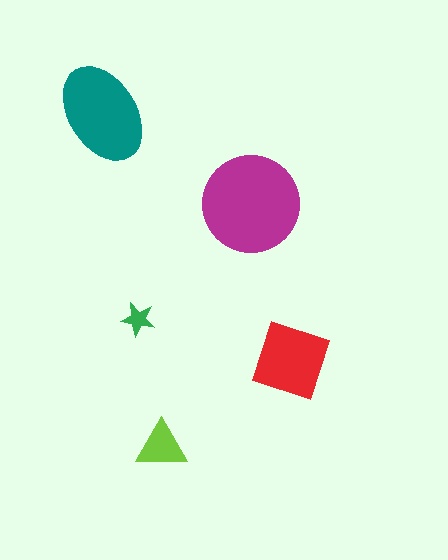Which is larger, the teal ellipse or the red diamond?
The teal ellipse.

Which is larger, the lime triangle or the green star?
The lime triangle.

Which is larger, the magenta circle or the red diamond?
The magenta circle.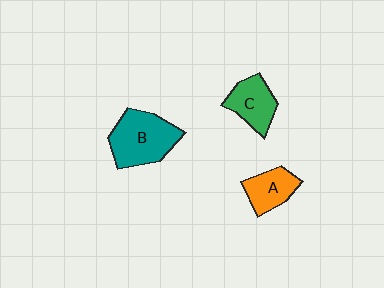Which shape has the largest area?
Shape B (teal).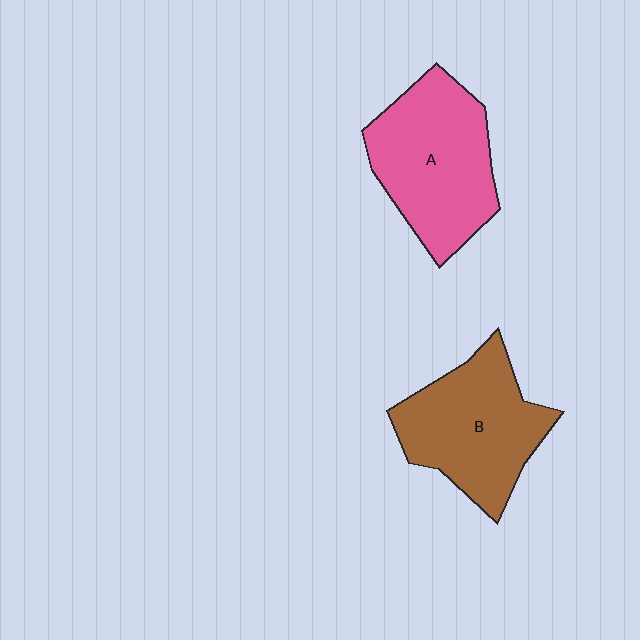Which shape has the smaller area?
Shape B (brown).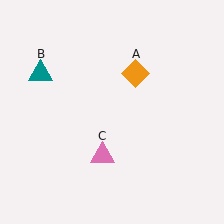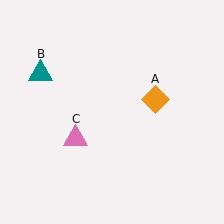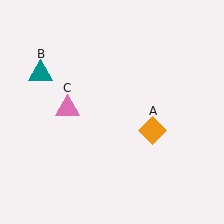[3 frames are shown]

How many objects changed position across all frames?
2 objects changed position: orange diamond (object A), pink triangle (object C).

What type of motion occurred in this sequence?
The orange diamond (object A), pink triangle (object C) rotated clockwise around the center of the scene.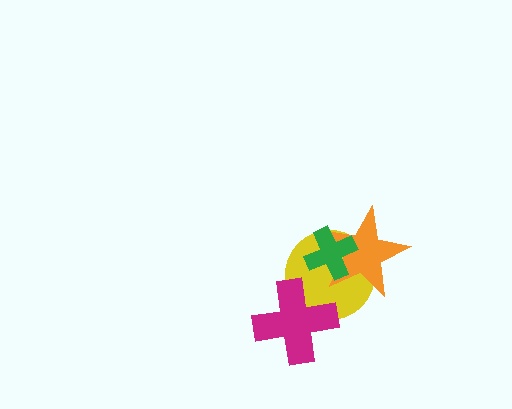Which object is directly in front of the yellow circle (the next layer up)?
The orange star is directly in front of the yellow circle.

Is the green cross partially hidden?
No, no other shape covers it.